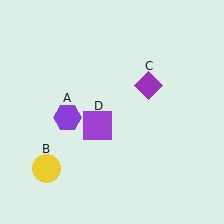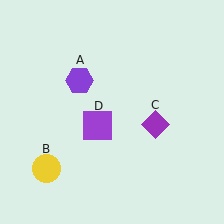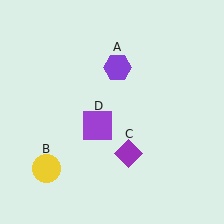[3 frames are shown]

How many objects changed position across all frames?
2 objects changed position: purple hexagon (object A), purple diamond (object C).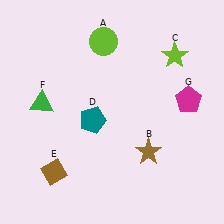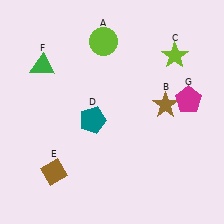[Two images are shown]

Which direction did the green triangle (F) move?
The green triangle (F) moved up.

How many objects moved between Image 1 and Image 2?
2 objects moved between the two images.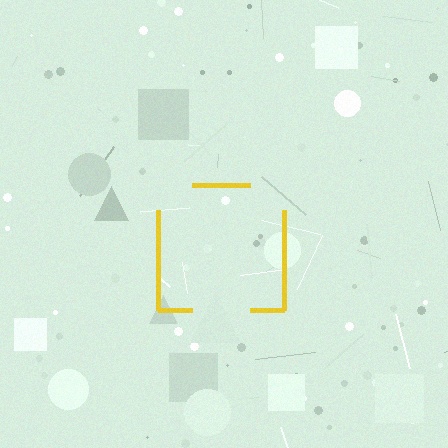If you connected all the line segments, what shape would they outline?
They would outline a square.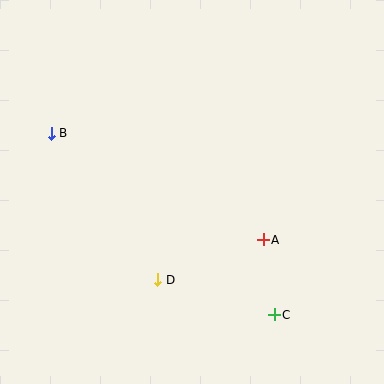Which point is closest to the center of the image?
Point A at (263, 240) is closest to the center.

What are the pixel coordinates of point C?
Point C is at (274, 315).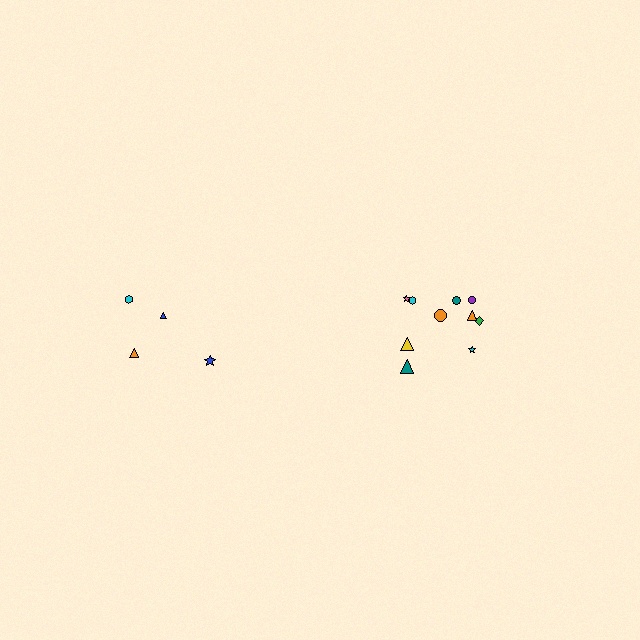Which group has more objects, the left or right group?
The right group.